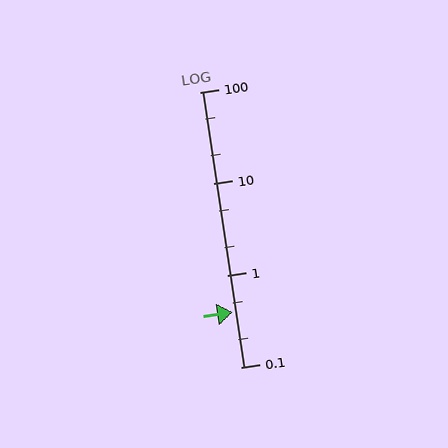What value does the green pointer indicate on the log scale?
The pointer indicates approximately 0.4.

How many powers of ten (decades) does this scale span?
The scale spans 3 decades, from 0.1 to 100.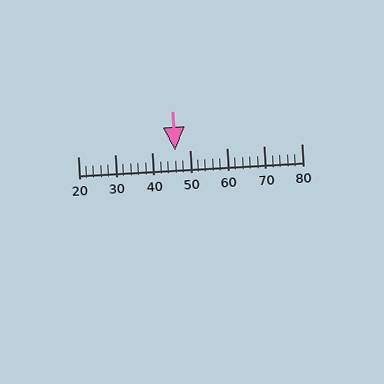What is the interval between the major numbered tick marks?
The major tick marks are spaced 10 units apart.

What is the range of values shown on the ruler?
The ruler shows values from 20 to 80.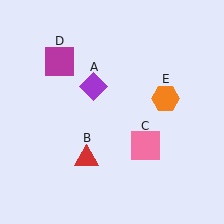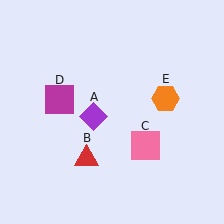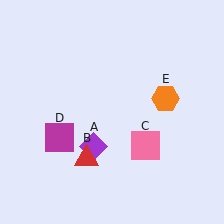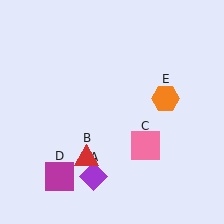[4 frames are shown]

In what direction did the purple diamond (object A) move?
The purple diamond (object A) moved down.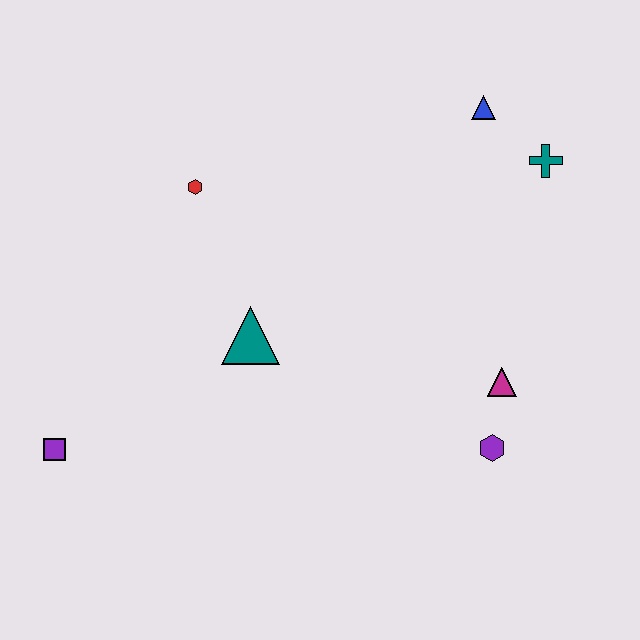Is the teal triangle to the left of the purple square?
No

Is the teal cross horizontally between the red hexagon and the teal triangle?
No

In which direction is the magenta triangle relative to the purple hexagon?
The magenta triangle is above the purple hexagon.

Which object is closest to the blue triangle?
The teal cross is closest to the blue triangle.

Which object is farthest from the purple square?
The teal cross is farthest from the purple square.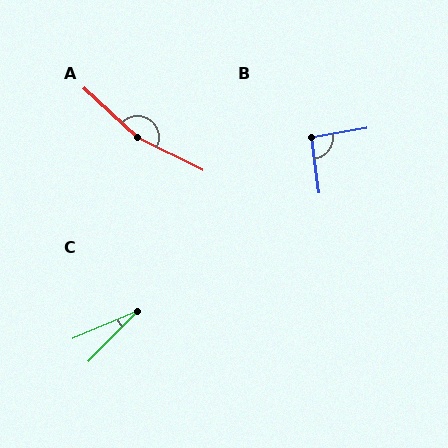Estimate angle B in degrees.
Approximately 92 degrees.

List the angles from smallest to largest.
C (23°), B (92°), A (164°).